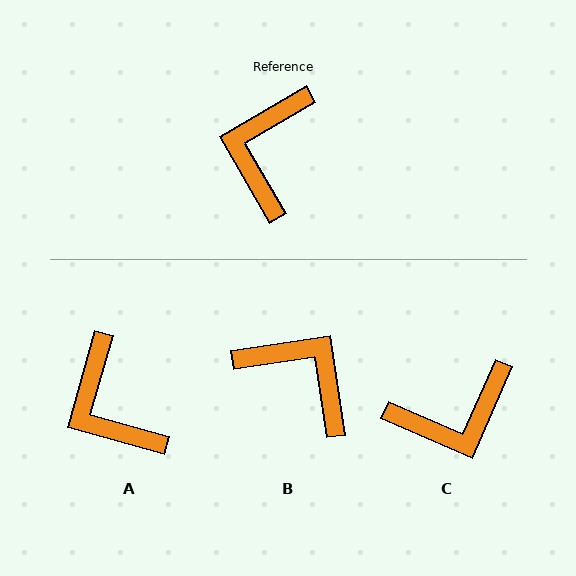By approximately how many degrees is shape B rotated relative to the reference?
Approximately 112 degrees clockwise.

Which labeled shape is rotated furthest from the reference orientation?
C, about 126 degrees away.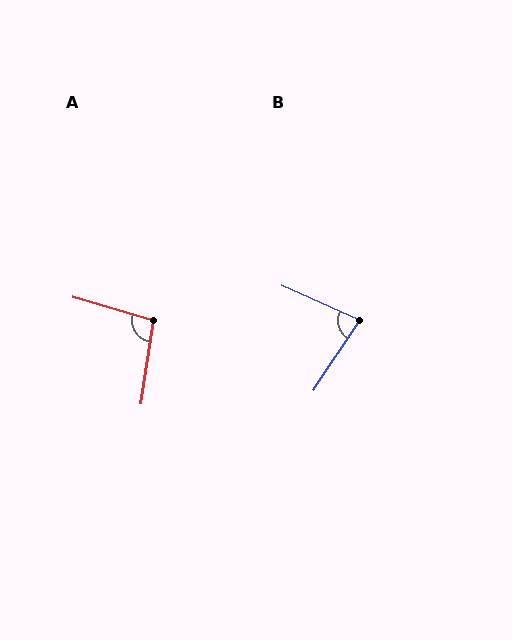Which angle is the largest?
A, at approximately 98 degrees.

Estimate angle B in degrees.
Approximately 81 degrees.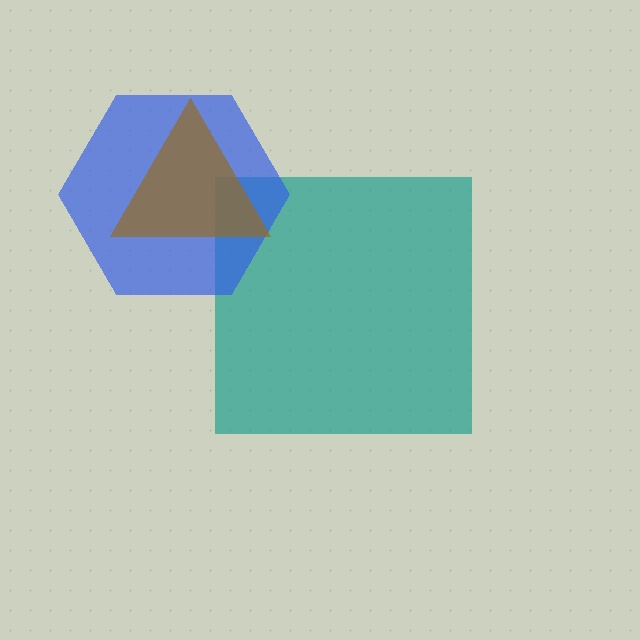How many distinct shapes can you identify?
There are 3 distinct shapes: a teal square, a blue hexagon, a brown triangle.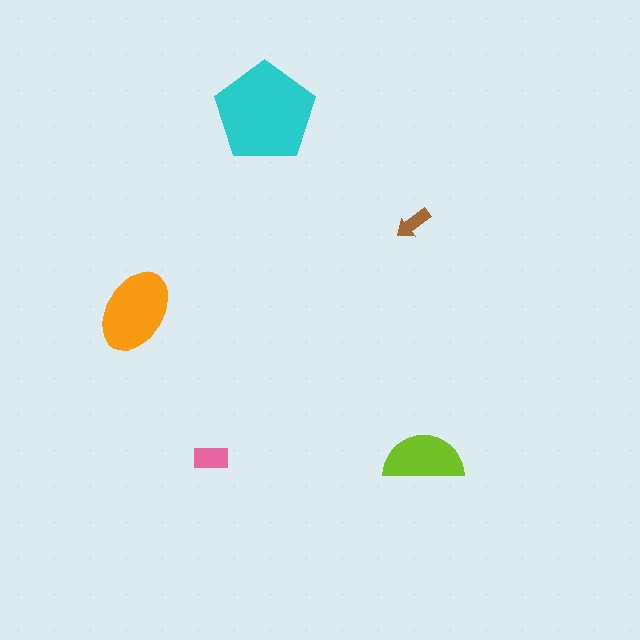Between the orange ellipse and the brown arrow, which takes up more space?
The orange ellipse.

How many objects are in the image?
There are 5 objects in the image.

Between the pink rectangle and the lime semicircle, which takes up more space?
The lime semicircle.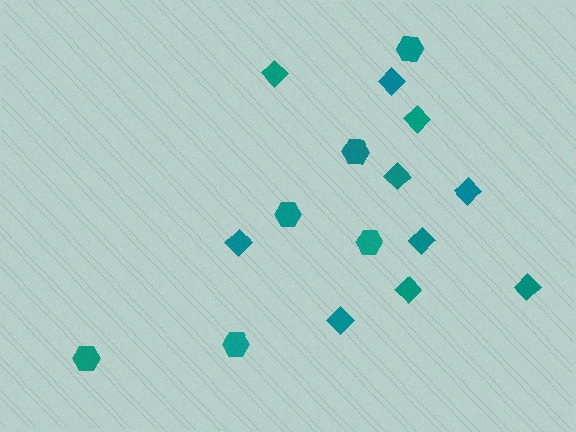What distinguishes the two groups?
There are 2 groups: one group of diamonds (10) and one group of hexagons (6).